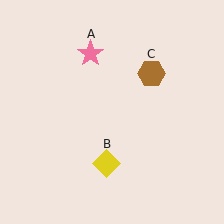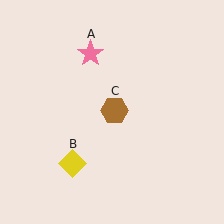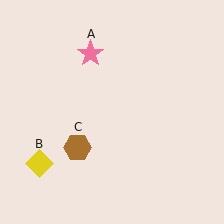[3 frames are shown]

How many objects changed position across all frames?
2 objects changed position: yellow diamond (object B), brown hexagon (object C).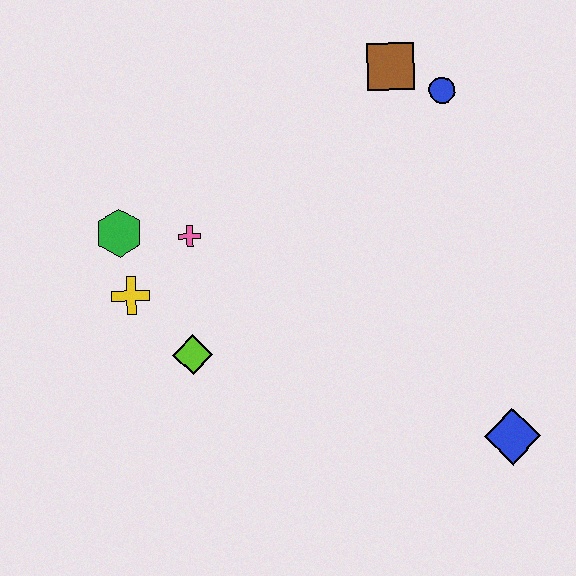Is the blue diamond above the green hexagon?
No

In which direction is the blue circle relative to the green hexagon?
The blue circle is to the right of the green hexagon.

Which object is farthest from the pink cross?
The blue diamond is farthest from the pink cross.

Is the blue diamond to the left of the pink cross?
No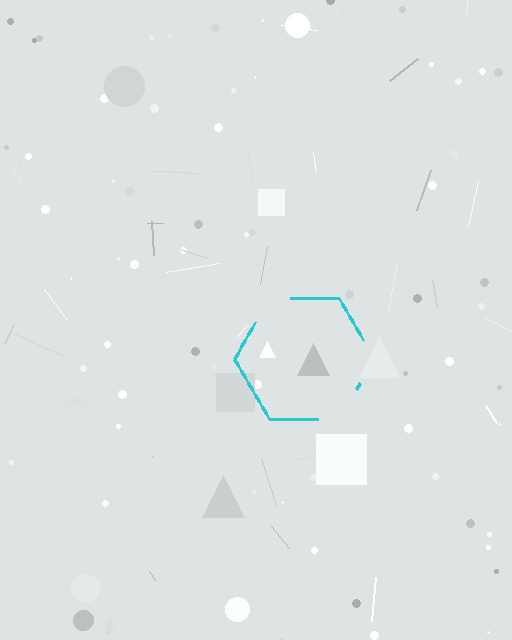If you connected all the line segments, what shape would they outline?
They would outline a hexagon.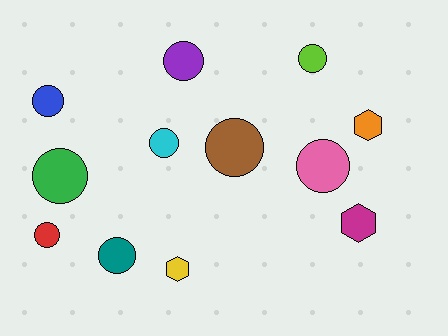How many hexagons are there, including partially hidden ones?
There are 3 hexagons.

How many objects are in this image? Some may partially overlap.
There are 12 objects.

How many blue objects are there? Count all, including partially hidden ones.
There is 1 blue object.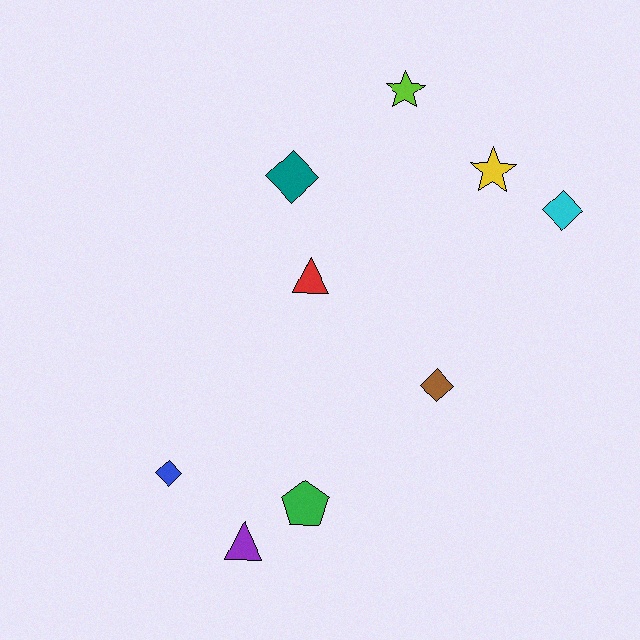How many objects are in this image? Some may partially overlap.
There are 9 objects.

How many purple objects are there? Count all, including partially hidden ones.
There is 1 purple object.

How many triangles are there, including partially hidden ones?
There are 2 triangles.